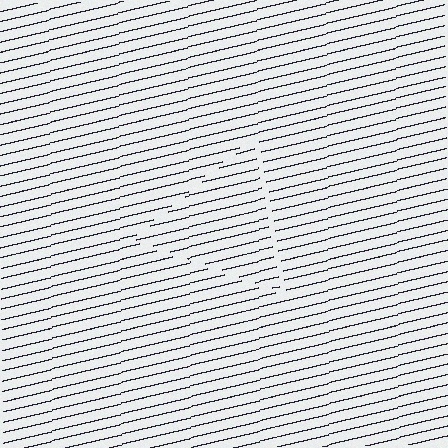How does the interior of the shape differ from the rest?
The interior of the shape contains the same grating, shifted by half a period — the contour is defined by the phase discontinuity where line-ends from the inner and outer gratings abut.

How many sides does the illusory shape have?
3 sides — the line-ends trace a triangle.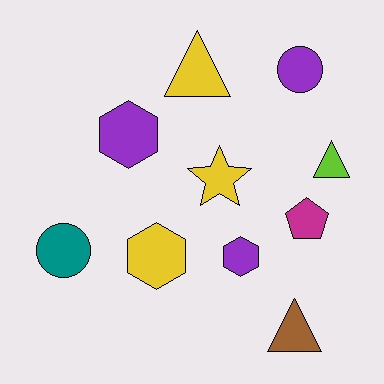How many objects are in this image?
There are 10 objects.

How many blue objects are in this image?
There are no blue objects.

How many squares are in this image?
There are no squares.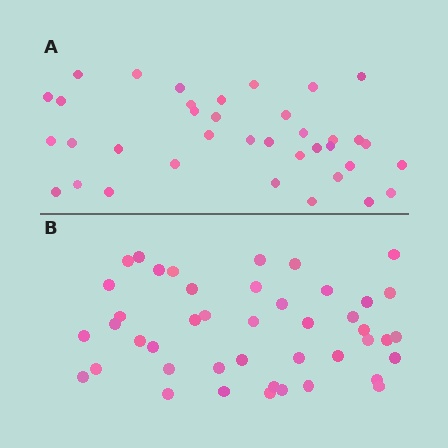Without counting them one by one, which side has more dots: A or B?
Region B (the bottom region) has more dots.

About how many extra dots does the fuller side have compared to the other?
Region B has roughly 8 or so more dots than region A.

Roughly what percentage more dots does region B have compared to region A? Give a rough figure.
About 20% more.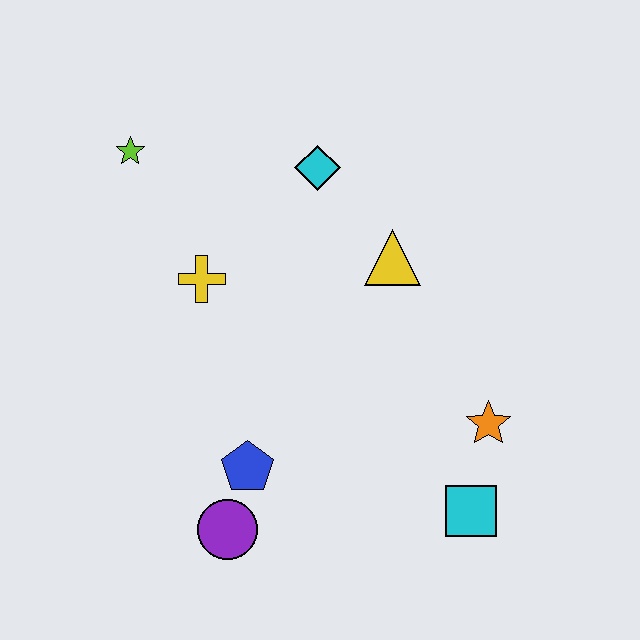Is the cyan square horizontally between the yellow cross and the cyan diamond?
No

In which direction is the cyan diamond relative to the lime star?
The cyan diamond is to the right of the lime star.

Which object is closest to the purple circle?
The blue pentagon is closest to the purple circle.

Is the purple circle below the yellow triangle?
Yes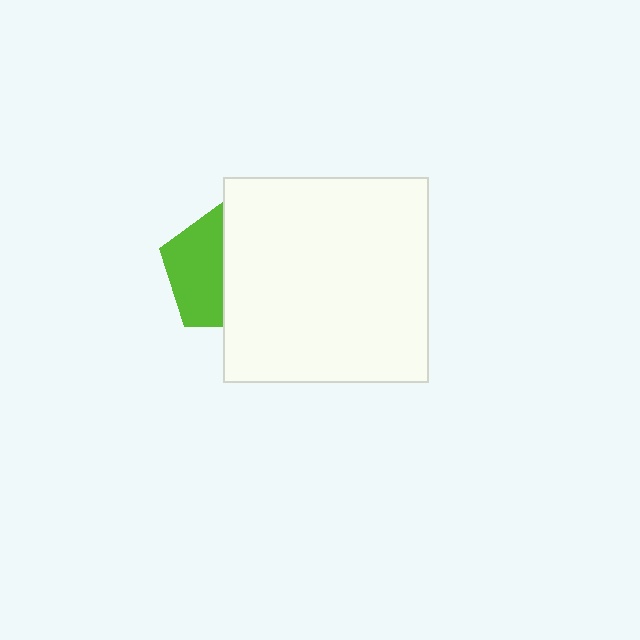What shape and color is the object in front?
The object in front is a white square.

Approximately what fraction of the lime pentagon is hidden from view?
Roughly 53% of the lime pentagon is hidden behind the white square.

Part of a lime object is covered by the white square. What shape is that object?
It is a pentagon.